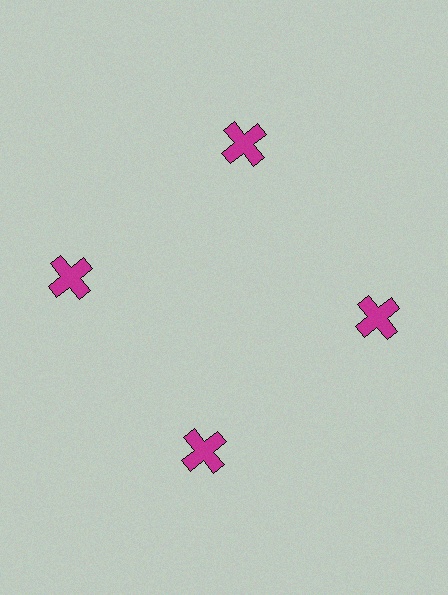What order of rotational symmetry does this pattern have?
This pattern has 4-fold rotational symmetry.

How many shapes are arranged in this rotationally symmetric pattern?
There are 4 shapes, arranged in 4 groups of 1.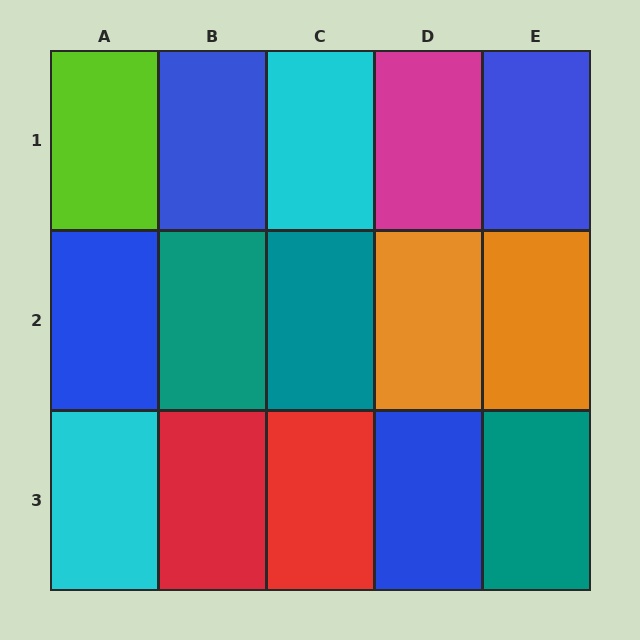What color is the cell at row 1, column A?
Lime.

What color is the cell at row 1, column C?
Cyan.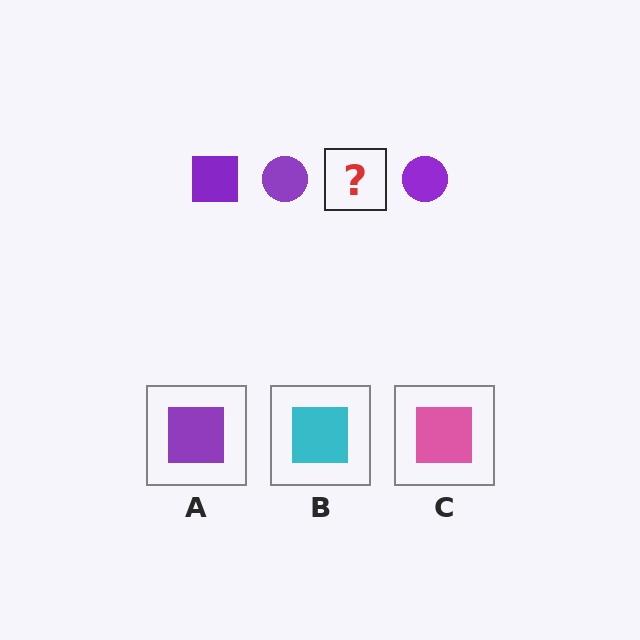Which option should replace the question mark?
Option A.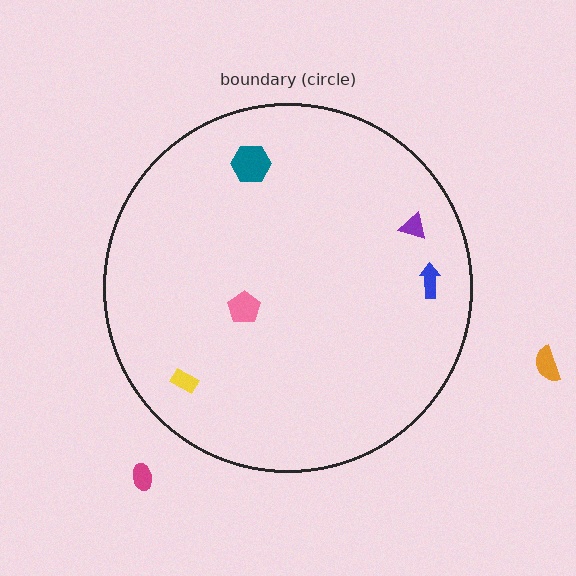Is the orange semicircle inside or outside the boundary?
Outside.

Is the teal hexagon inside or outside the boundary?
Inside.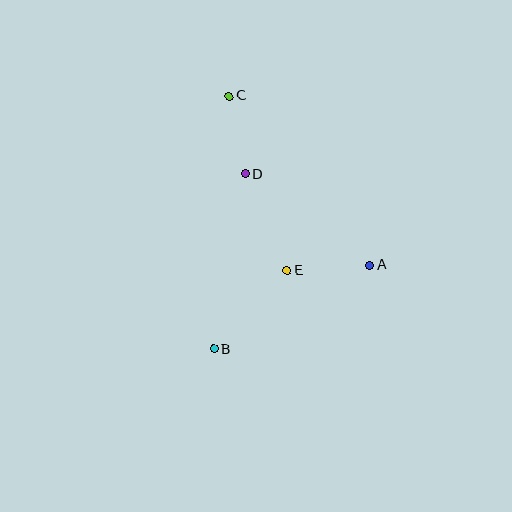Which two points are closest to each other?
Points C and D are closest to each other.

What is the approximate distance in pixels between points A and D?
The distance between A and D is approximately 154 pixels.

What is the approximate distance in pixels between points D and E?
The distance between D and E is approximately 105 pixels.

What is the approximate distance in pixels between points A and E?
The distance between A and E is approximately 83 pixels.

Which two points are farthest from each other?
Points B and C are farthest from each other.